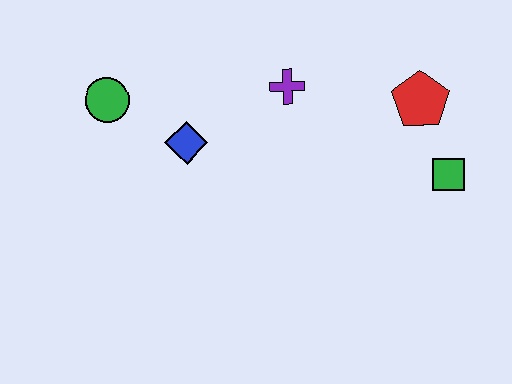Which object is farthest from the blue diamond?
The green square is farthest from the blue diamond.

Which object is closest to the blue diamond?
The green circle is closest to the blue diamond.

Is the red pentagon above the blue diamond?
Yes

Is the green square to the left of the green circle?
No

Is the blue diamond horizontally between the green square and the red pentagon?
No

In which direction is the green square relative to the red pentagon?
The green square is below the red pentagon.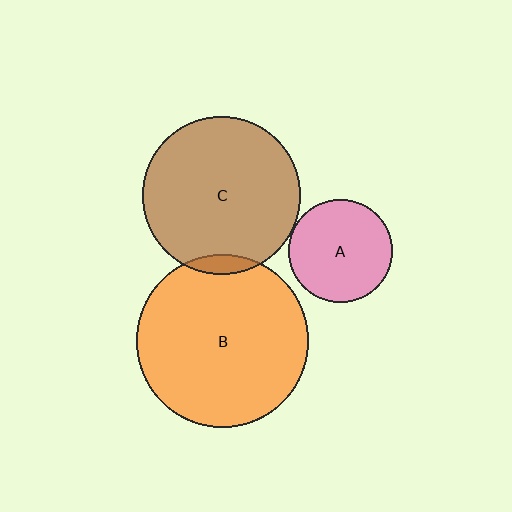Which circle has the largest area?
Circle B (orange).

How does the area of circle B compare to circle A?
Approximately 2.8 times.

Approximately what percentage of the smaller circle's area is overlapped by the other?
Approximately 5%.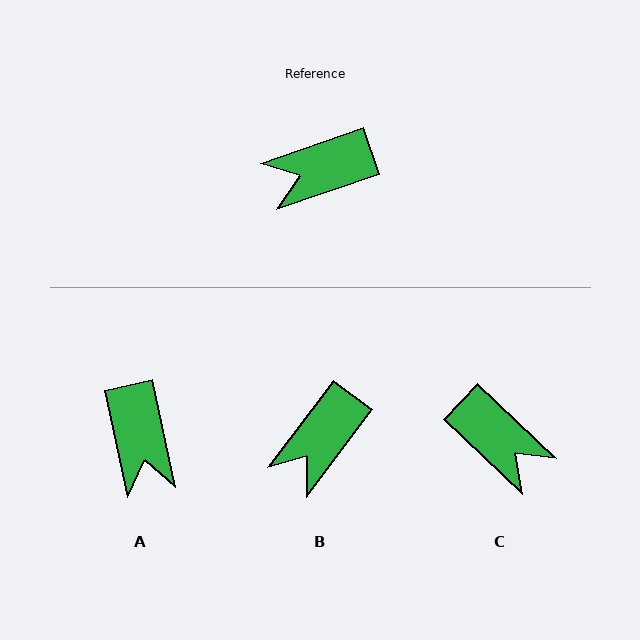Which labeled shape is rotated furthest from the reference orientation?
C, about 118 degrees away.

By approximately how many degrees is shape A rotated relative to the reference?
Approximately 83 degrees counter-clockwise.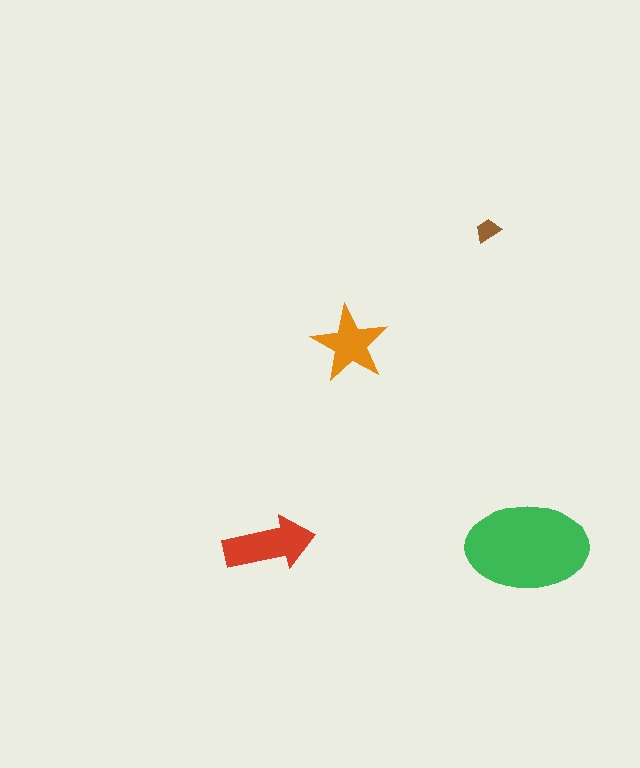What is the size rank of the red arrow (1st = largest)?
2nd.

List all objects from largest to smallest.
The green ellipse, the red arrow, the orange star, the brown trapezoid.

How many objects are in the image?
There are 4 objects in the image.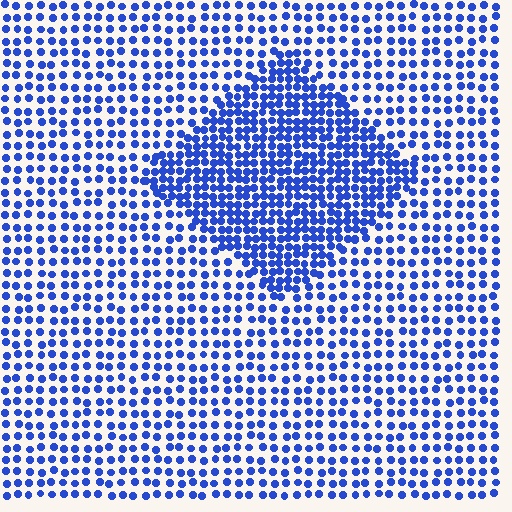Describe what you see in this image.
The image contains small blue elements arranged at two different densities. A diamond-shaped region is visible where the elements are more densely packed than the surrounding area.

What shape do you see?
I see a diamond.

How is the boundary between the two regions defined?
The boundary is defined by a change in element density (approximately 1.9x ratio). All elements are the same color, size, and shape.